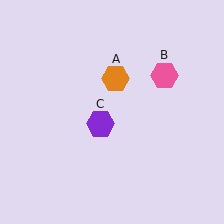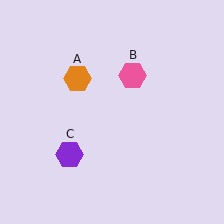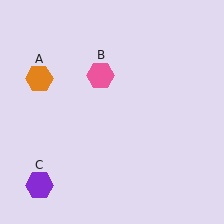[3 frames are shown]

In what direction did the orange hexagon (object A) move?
The orange hexagon (object A) moved left.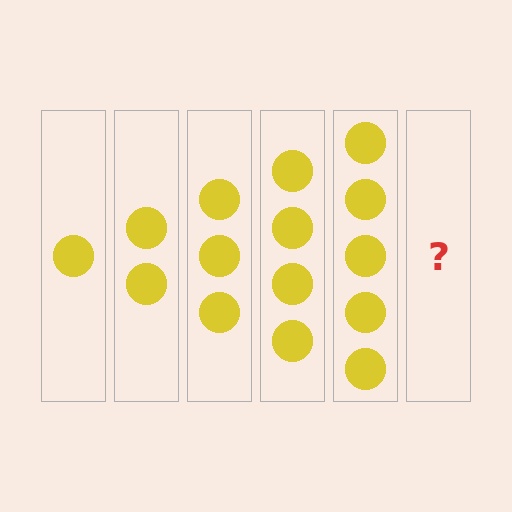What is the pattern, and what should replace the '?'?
The pattern is that each step adds one more circle. The '?' should be 6 circles.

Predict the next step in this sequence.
The next step is 6 circles.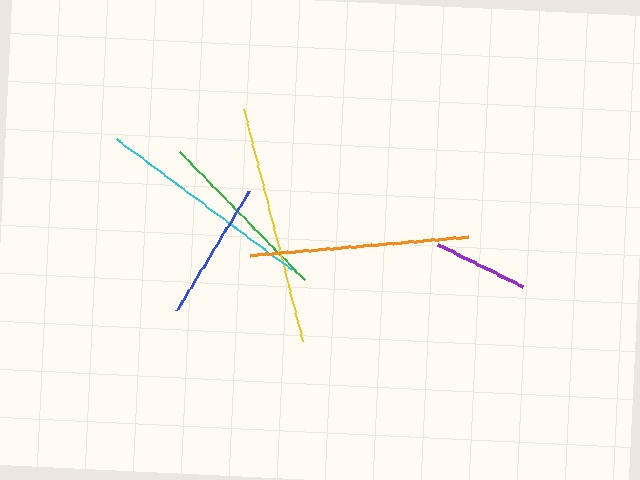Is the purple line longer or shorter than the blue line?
The blue line is longer than the purple line.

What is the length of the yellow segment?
The yellow segment is approximately 239 pixels long.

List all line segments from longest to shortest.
From longest to shortest: yellow, orange, cyan, green, blue, purple.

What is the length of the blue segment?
The blue segment is approximately 140 pixels long.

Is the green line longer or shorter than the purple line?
The green line is longer than the purple line.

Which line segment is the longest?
The yellow line is the longest at approximately 239 pixels.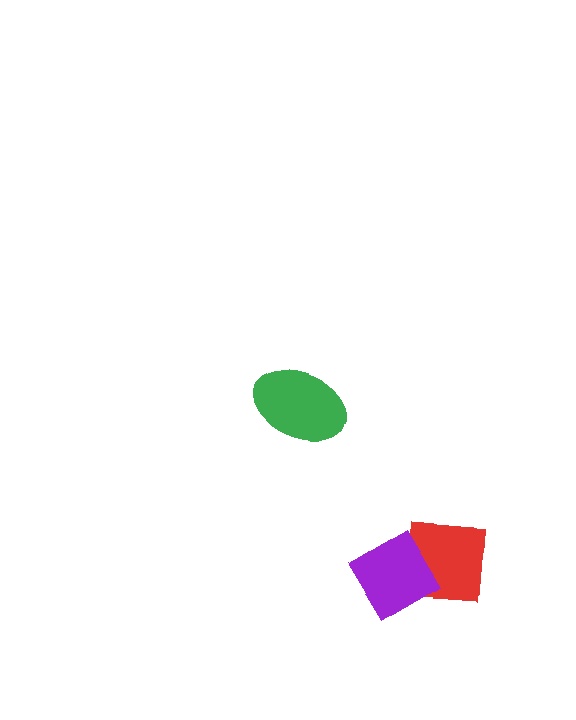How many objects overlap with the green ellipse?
0 objects overlap with the green ellipse.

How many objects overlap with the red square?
1 object overlaps with the red square.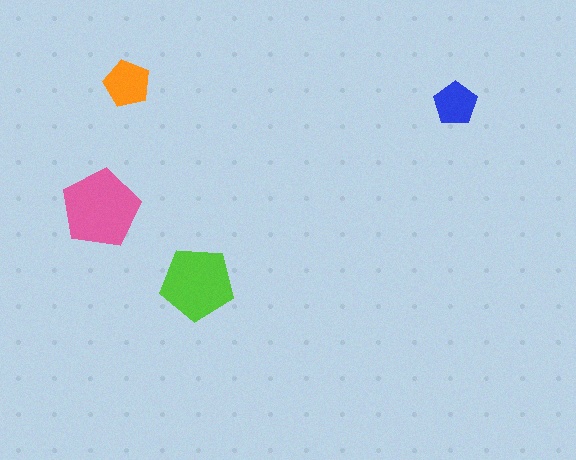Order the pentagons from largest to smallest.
the pink one, the lime one, the orange one, the blue one.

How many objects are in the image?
There are 4 objects in the image.